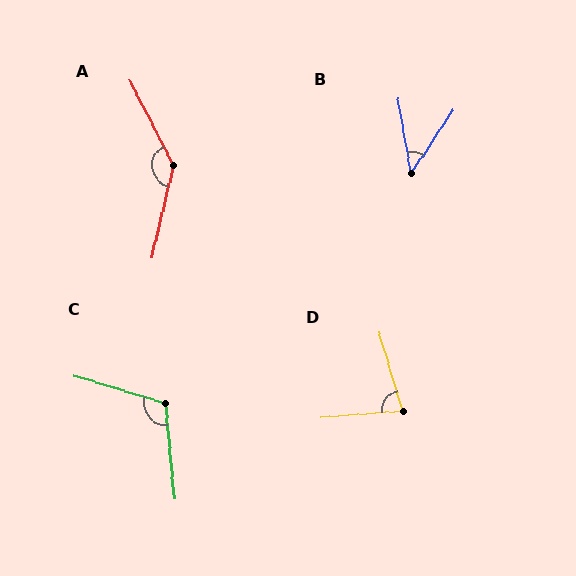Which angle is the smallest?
B, at approximately 43 degrees.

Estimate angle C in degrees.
Approximately 112 degrees.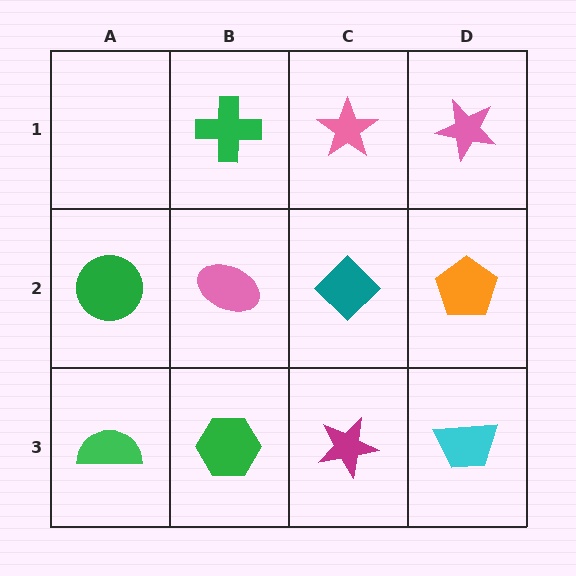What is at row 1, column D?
A pink star.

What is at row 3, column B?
A green hexagon.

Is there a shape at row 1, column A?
No, that cell is empty.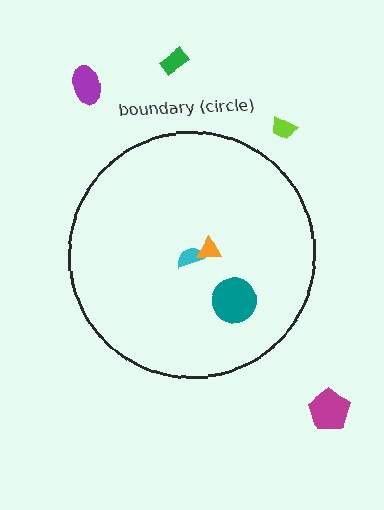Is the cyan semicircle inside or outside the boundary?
Inside.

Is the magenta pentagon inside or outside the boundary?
Outside.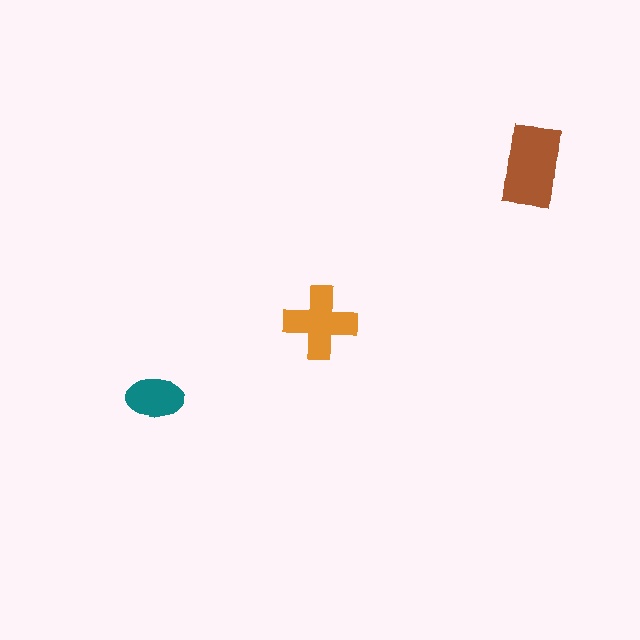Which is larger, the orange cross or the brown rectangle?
The brown rectangle.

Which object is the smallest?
The teal ellipse.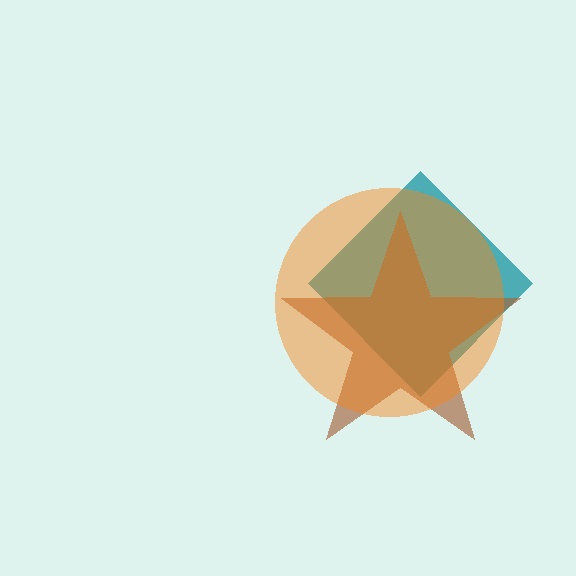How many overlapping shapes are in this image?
There are 3 overlapping shapes in the image.